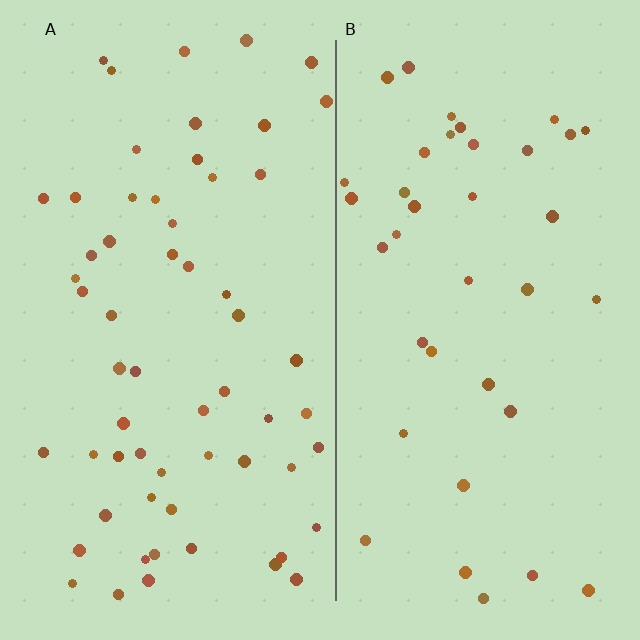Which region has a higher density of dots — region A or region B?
A (the left).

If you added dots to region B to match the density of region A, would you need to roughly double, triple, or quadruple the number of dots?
Approximately double.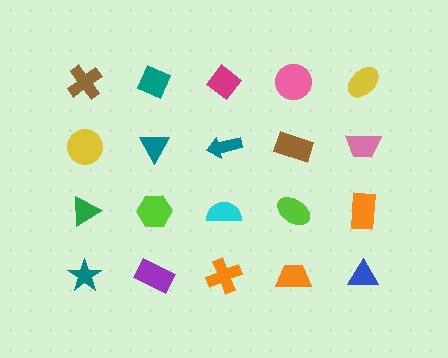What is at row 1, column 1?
A brown cross.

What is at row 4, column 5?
A blue triangle.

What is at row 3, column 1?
A green triangle.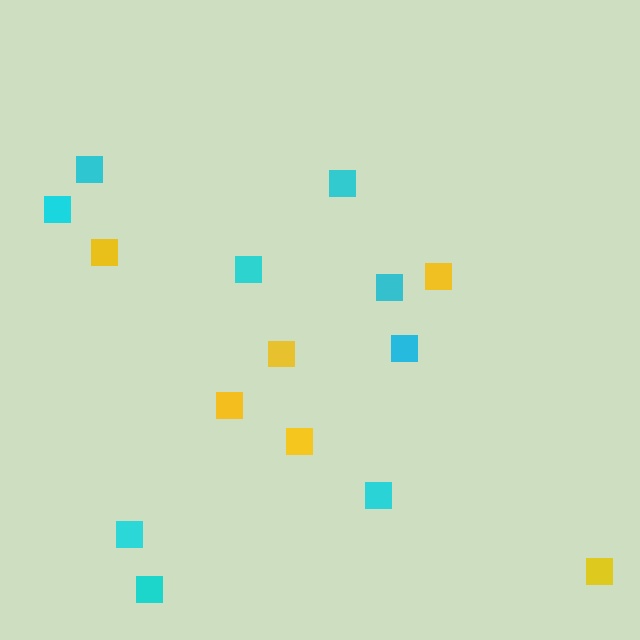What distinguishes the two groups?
There are 2 groups: one group of cyan squares (9) and one group of yellow squares (6).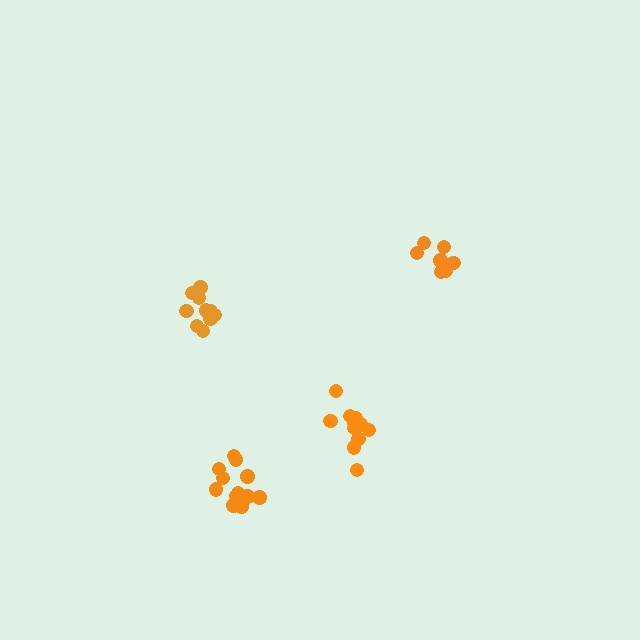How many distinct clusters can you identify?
There are 4 distinct clusters.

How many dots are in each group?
Group 1: 12 dots, Group 2: 7 dots, Group 3: 13 dots, Group 4: 10 dots (42 total).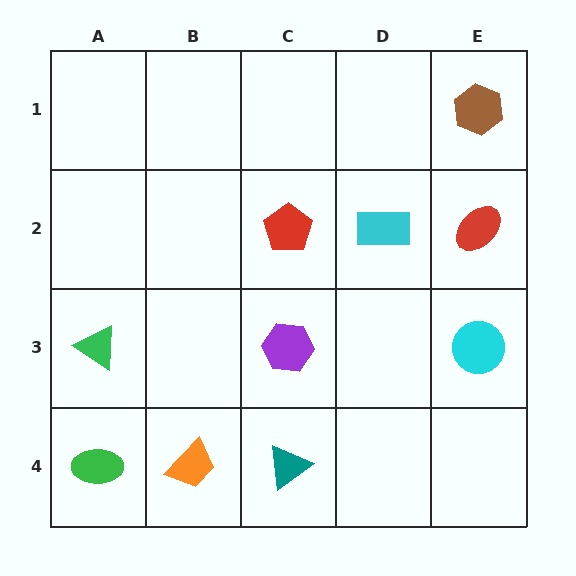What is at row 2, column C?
A red pentagon.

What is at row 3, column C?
A purple hexagon.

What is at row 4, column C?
A teal triangle.